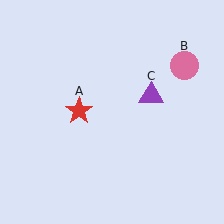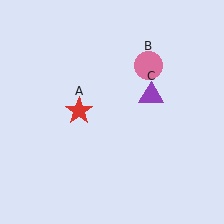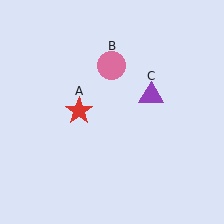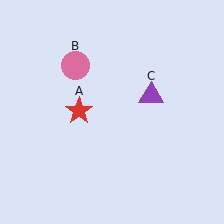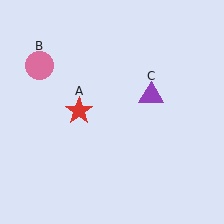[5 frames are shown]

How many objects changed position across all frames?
1 object changed position: pink circle (object B).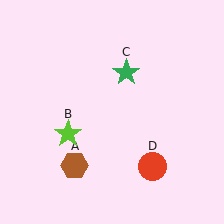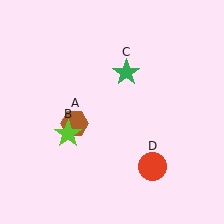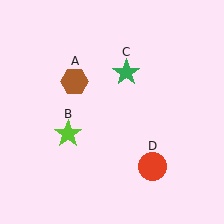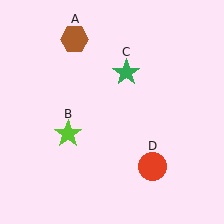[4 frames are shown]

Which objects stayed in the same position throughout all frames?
Lime star (object B) and green star (object C) and red circle (object D) remained stationary.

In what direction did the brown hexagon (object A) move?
The brown hexagon (object A) moved up.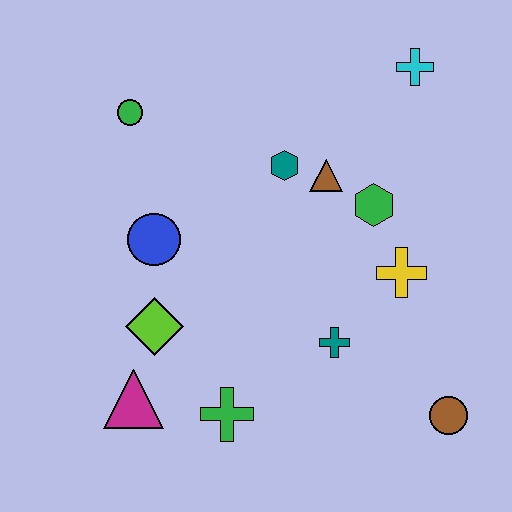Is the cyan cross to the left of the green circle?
No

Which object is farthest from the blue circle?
The brown circle is farthest from the blue circle.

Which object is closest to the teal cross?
The yellow cross is closest to the teal cross.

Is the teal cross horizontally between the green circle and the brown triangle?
No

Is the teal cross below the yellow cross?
Yes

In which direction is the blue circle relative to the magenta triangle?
The blue circle is above the magenta triangle.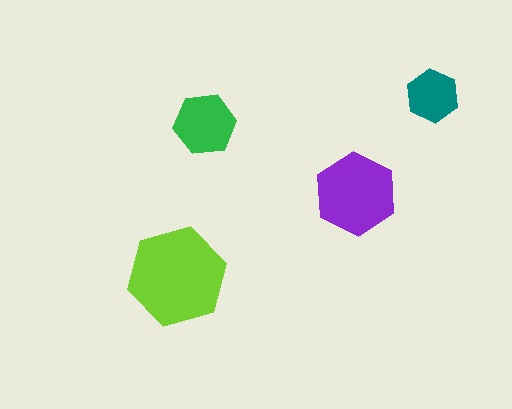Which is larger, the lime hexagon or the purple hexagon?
The lime one.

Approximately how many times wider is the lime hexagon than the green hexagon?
About 1.5 times wider.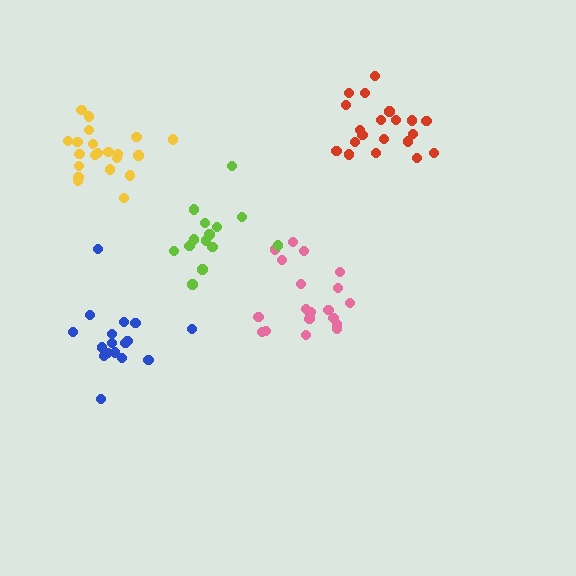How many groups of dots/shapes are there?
There are 5 groups.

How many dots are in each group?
Group 1: 21 dots, Group 2: 17 dots, Group 3: 20 dots, Group 4: 20 dots, Group 5: 15 dots (93 total).